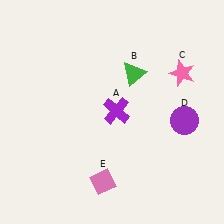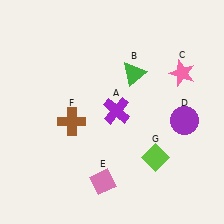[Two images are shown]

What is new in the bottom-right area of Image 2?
A lime diamond (G) was added in the bottom-right area of Image 2.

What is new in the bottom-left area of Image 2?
A brown cross (F) was added in the bottom-left area of Image 2.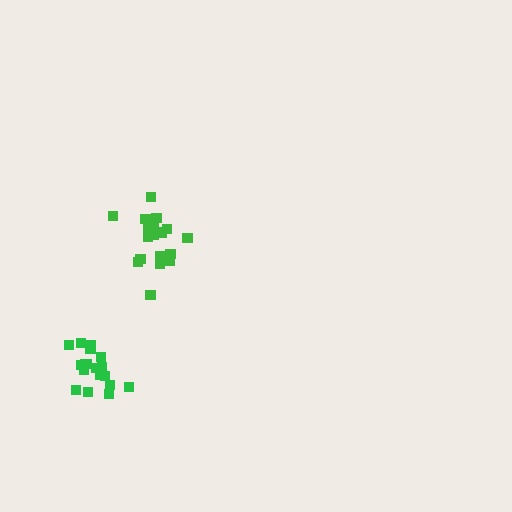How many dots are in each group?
Group 1: 18 dots, Group 2: 18 dots (36 total).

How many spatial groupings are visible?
There are 2 spatial groupings.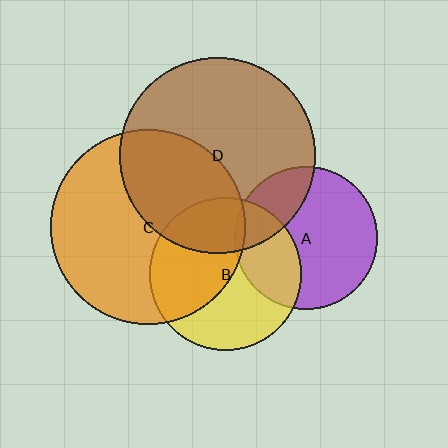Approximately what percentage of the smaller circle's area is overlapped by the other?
Approximately 40%.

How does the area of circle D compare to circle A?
Approximately 1.9 times.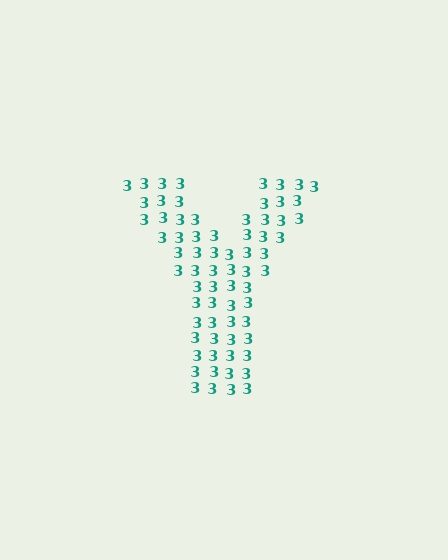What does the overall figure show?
The overall figure shows the letter Y.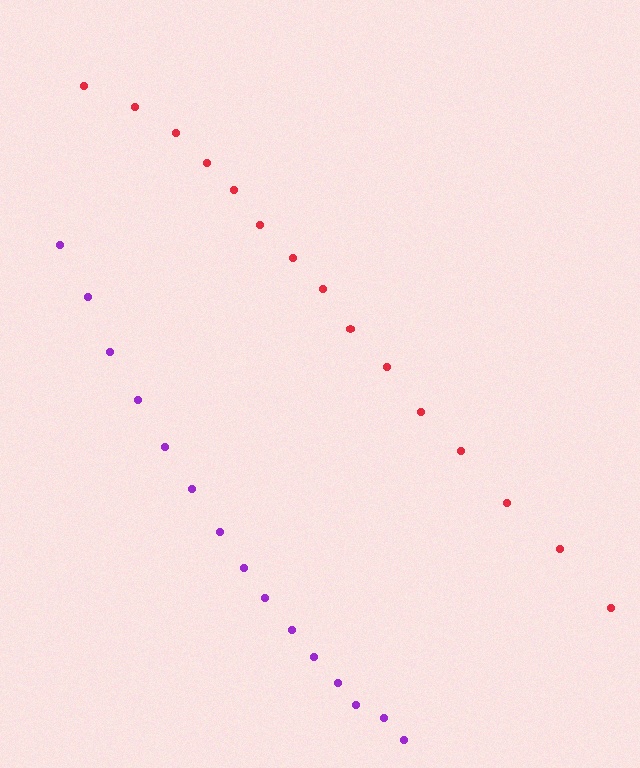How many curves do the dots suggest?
There are 2 distinct paths.